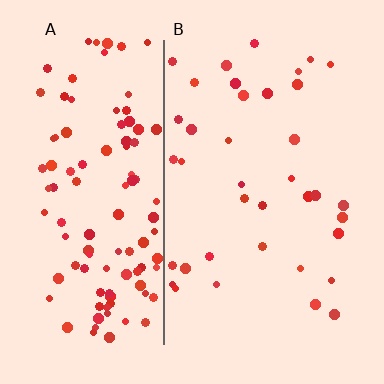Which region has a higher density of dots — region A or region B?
A (the left).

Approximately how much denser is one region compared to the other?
Approximately 3.0× — region A over region B.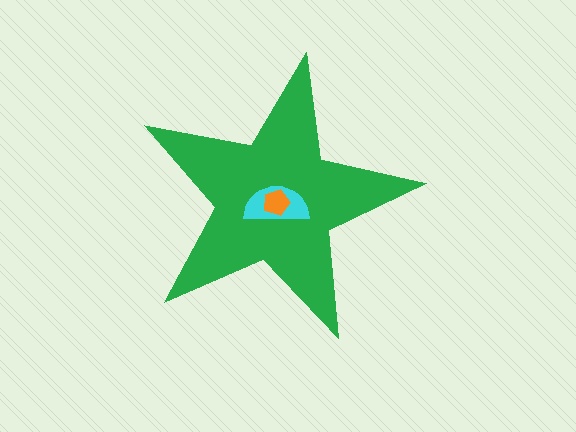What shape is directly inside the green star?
The cyan semicircle.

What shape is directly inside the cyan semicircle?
The orange pentagon.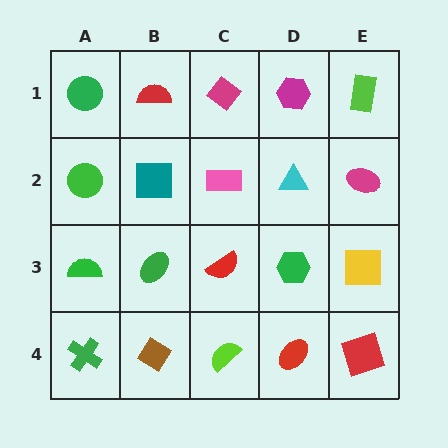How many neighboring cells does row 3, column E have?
3.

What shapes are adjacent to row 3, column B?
A teal square (row 2, column B), a brown diamond (row 4, column B), a green semicircle (row 3, column A), a red semicircle (row 3, column C).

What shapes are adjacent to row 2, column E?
A lime rectangle (row 1, column E), a yellow square (row 3, column E), a cyan triangle (row 2, column D).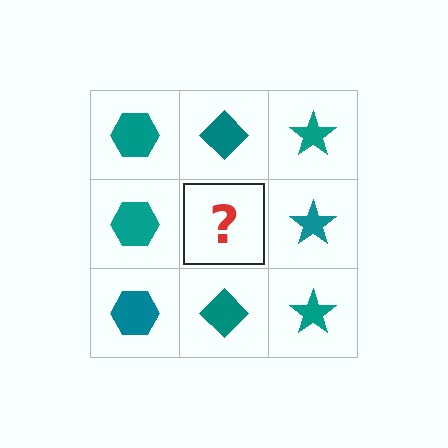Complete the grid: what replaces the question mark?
The question mark should be replaced with a teal diamond.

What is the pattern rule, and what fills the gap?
The rule is that each column has a consistent shape. The gap should be filled with a teal diamond.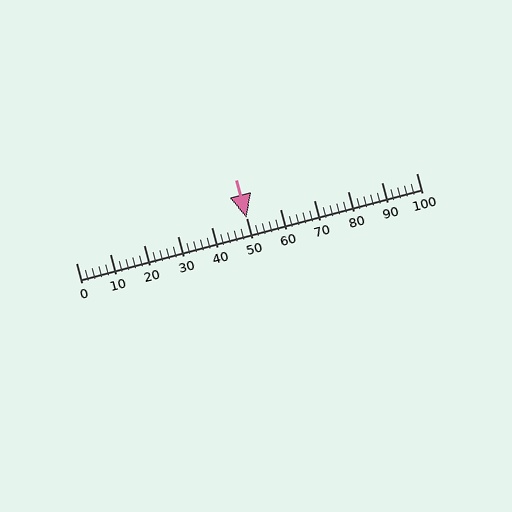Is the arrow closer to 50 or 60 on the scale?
The arrow is closer to 50.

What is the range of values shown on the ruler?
The ruler shows values from 0 to 100.